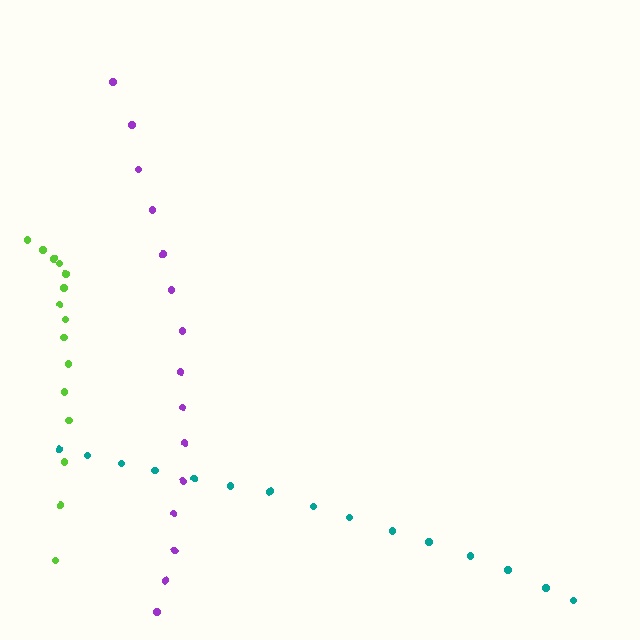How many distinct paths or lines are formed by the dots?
There are 3 distinct paths.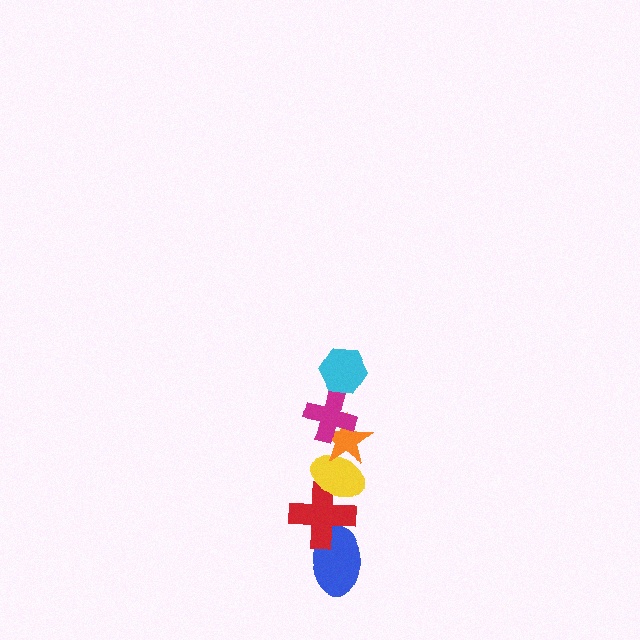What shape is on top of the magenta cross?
The cyan hexagon is on top of the magenta cross.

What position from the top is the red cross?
The red cross is 5th from the top.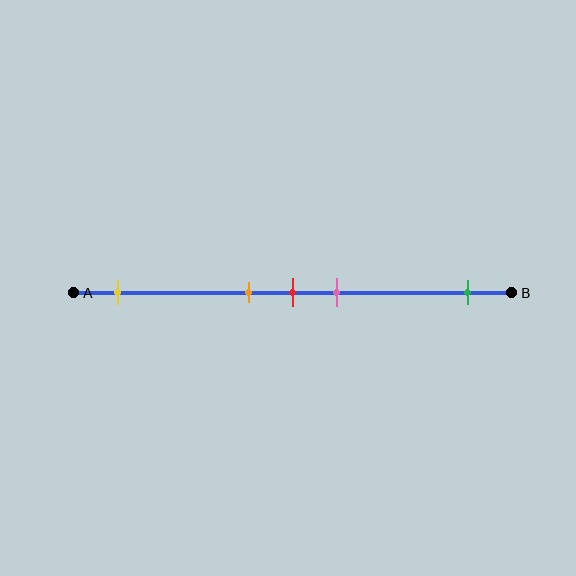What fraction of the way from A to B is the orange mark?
The orange mark is approximately 40% (0.4) of the way from A to B.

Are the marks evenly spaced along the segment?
No, the marks are not evenly spaced.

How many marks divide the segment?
There are 5 marks dividing the segment.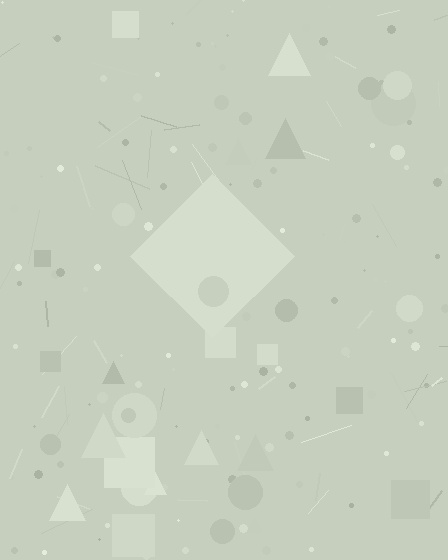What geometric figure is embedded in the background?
A diamond is embedded in the background.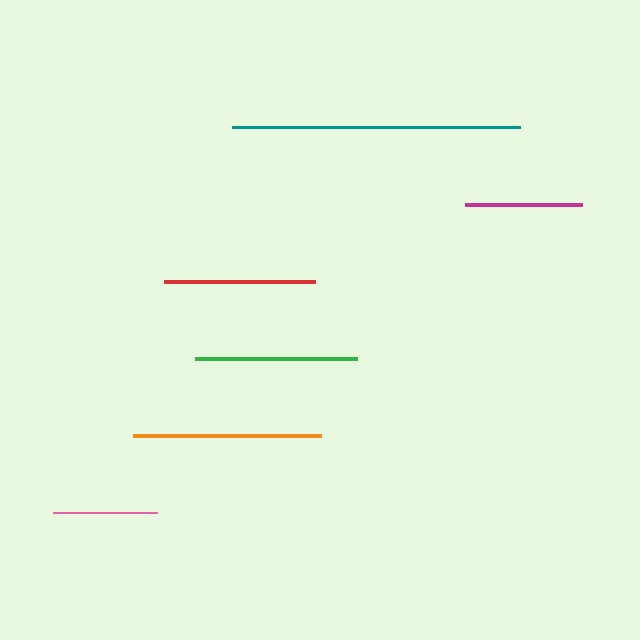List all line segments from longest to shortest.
From longest to shortest: teal, orange, green, red, magenta, pink.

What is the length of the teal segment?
The teal segment is approximately 287 pixels long.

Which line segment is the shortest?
The pink line is the shortest at approximately 104 pixels.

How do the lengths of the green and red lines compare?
The green and red lines are approximately the same length.